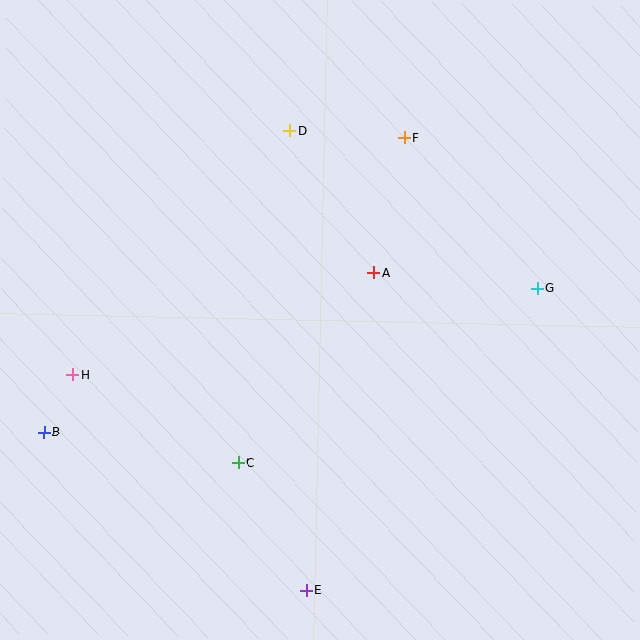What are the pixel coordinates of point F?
Point F is at (404, 137).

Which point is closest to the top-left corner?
Point D is closest to the top-left corner.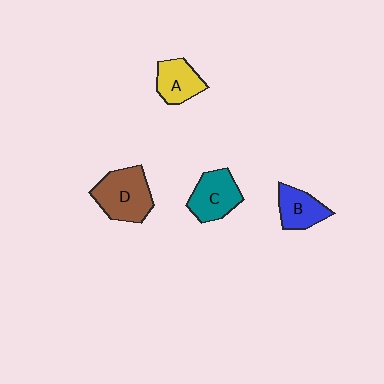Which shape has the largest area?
Shape D (brown).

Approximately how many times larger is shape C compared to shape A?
Approximately 1.2 times.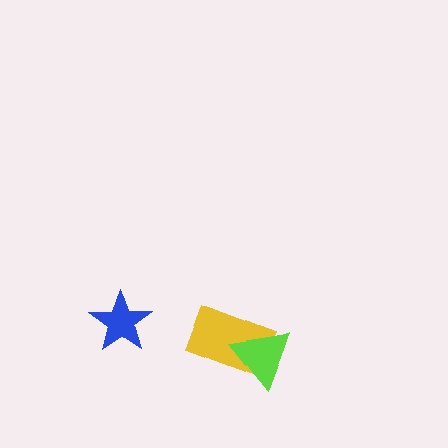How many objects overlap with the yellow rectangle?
1 object overlaps with the yellow rectangle.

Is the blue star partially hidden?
No, no other shape covers it.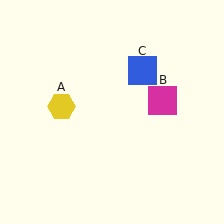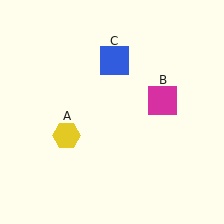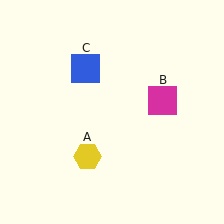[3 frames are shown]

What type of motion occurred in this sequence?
The yellow hexagon (object A), blue square (object C) rotated counterclockwise around the center of the scene.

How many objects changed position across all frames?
2 objects changed position: yellow hexagon (object A), blue square (object C).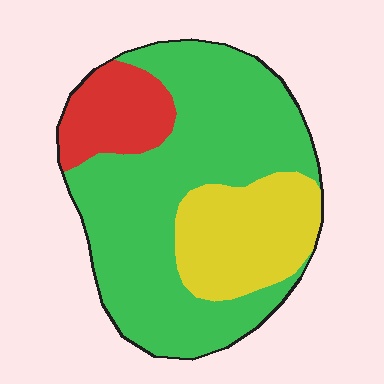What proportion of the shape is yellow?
Yellow takes up about one quarter (1/4) of the shape.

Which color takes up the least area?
Red, at roughly 15%.